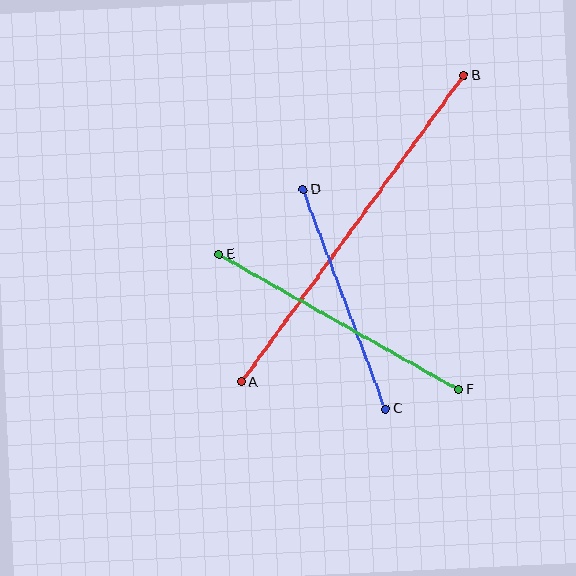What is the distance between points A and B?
The distance is approximately 379 pixels.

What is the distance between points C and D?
The distance is approximately 234 pixels.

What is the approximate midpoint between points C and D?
The midpoint is at approximately (344, 299) pixels.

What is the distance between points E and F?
The distance is approximately 275 pixels.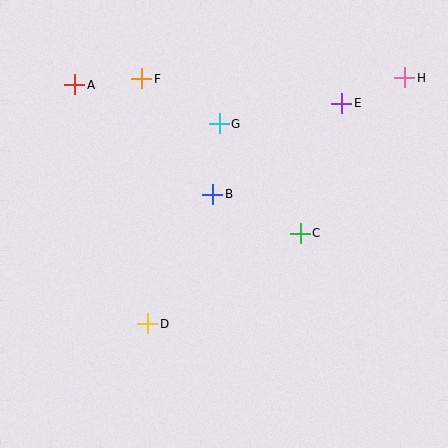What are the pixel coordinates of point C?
Point C is at (300, 233).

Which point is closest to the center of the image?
Point B at (213, 194) is closest to the center.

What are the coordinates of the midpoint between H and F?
The midpoint between H and F is at (273, 78).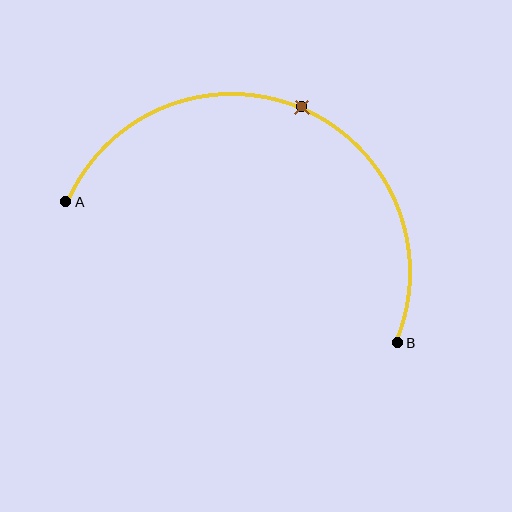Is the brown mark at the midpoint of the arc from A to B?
Yes. The brown mark lies on the arc at equal arc-length from both A and B — it is the arc midpoint.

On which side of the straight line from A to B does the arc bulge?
The arc bulges above the straight line connecting A and B.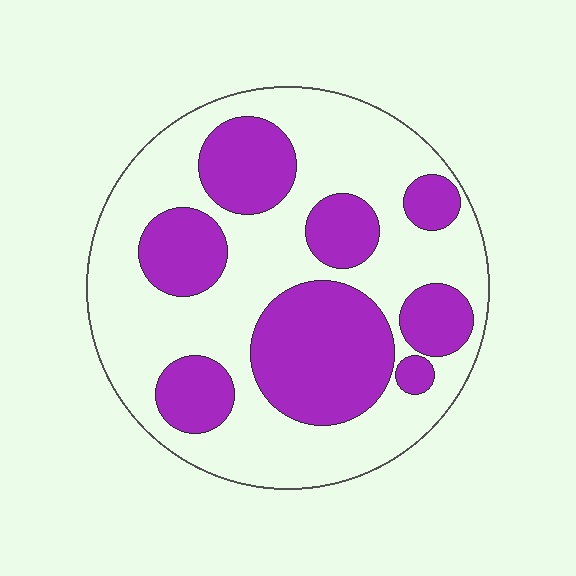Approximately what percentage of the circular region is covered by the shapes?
Approximately 40%.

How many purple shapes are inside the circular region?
8.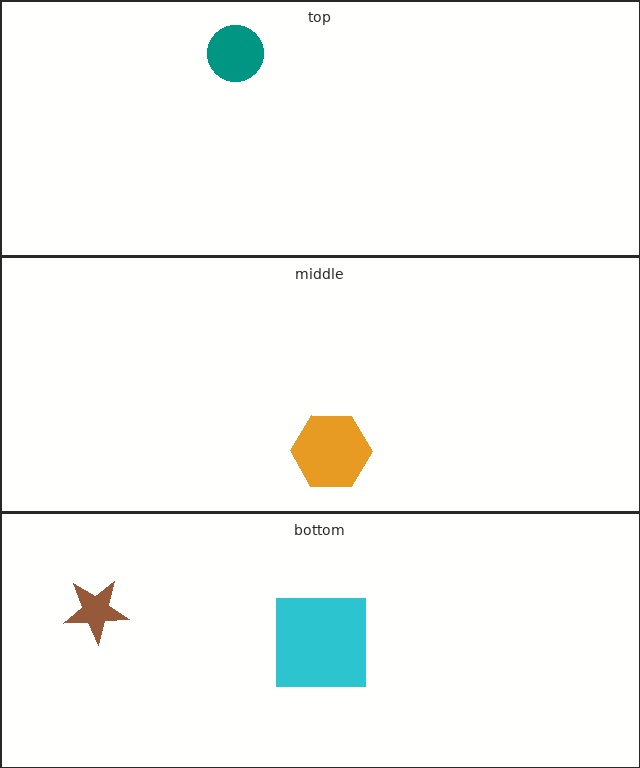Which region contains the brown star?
The bottom region.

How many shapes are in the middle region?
1.